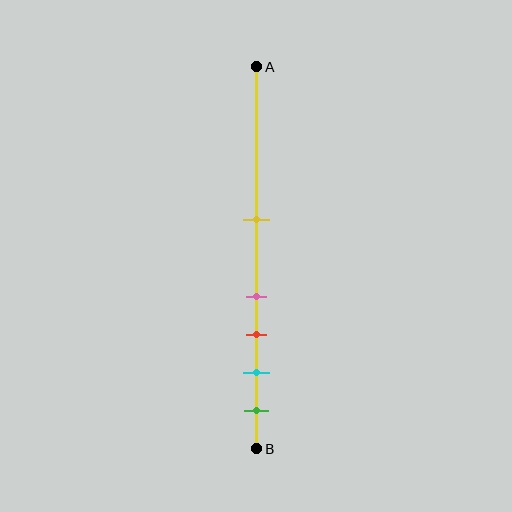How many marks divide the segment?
There are 5 marks dividing the segment.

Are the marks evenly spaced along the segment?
No, the marks are not evenly spaced.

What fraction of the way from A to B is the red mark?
The red mark is approximately 70% (0.7) of the way from A to B.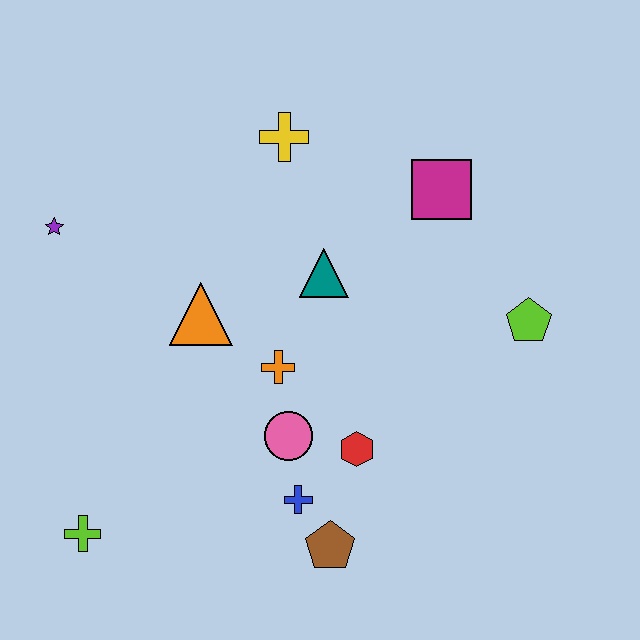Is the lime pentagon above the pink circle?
Yes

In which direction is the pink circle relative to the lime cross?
The pink circle is to the right of the lime cross.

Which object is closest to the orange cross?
The pink circle is closest to the orange cross.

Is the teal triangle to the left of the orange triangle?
No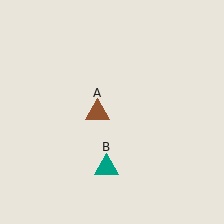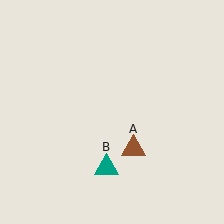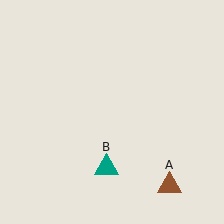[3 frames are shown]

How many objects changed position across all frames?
1 object changed position: brown triangle (object A).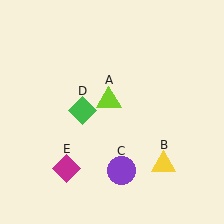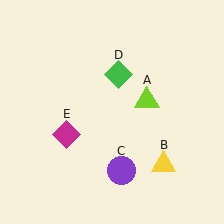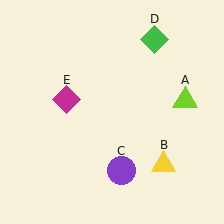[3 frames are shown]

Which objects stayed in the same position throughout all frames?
Yellow triangle (object B) and purple circle (object C) remained stationary.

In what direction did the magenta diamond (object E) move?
The magenta diamond (object E) moved up.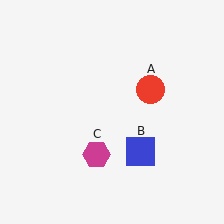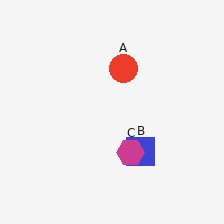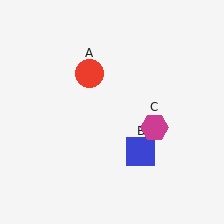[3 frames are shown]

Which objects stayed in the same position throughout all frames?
Blue square (object B) remained stationary.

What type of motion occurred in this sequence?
The red circle (object A), magenta hexagon (object C) rotated counterclockwise around the center of the scene.